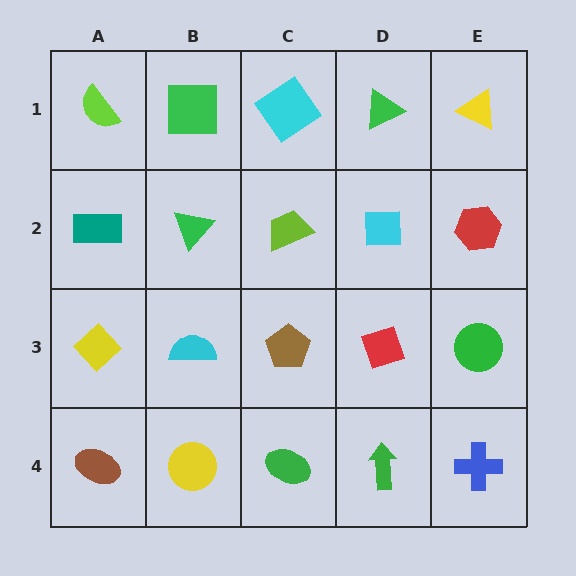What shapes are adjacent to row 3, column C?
A lime trapezoid (row 2, column C), a green ellipse (row 4, column C), a cyan semicircle (row 3, column B), a red diamond (row 3, column D).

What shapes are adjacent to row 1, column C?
A lime trapezoid (row 2, column C), a green square (row 1, column B), a green triangle (row 1, column D).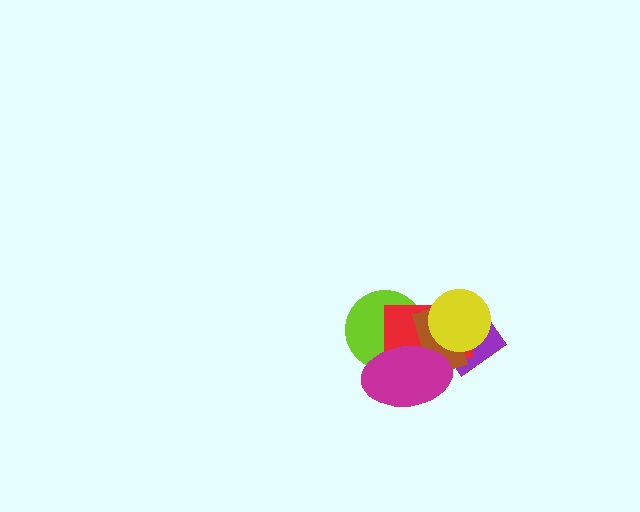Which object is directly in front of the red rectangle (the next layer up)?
The brown rectangle is directly in front of the red rectangle.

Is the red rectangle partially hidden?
Yes, it is partially covered by another shape.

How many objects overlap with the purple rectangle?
3 objects overlap with the purple rectangle.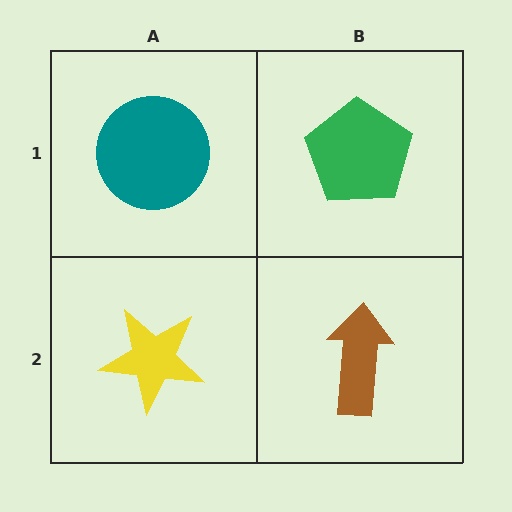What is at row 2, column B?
A brown arrow.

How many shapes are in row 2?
2 shapes.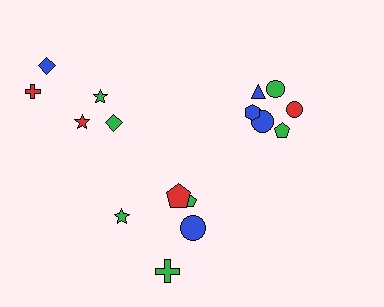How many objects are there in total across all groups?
There are 17 objects.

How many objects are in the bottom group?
There are 5 objects.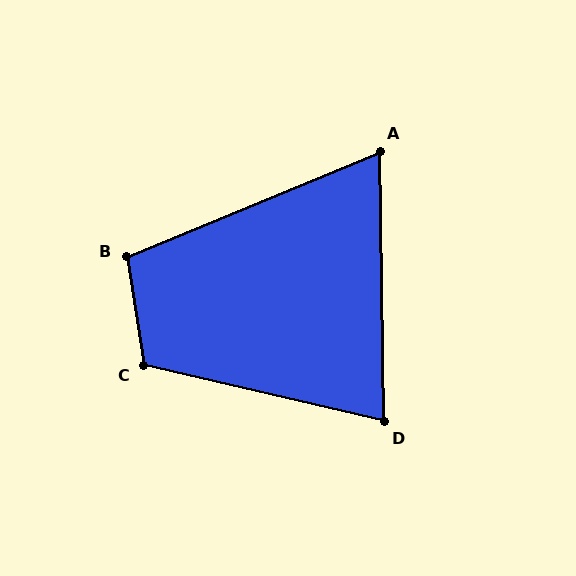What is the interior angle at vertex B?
Approximately 104 degrees (obtuse).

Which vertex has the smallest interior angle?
A, at approximately 69 degrees.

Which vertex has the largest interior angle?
C, at approximately 111 degrees.